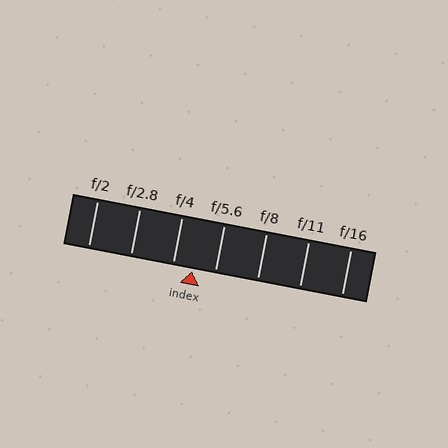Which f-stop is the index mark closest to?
The index mark is closest to f/4.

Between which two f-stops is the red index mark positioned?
The index mark is between f/4 and f/5.6.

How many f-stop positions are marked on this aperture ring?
There are 7 f-stop positions marked.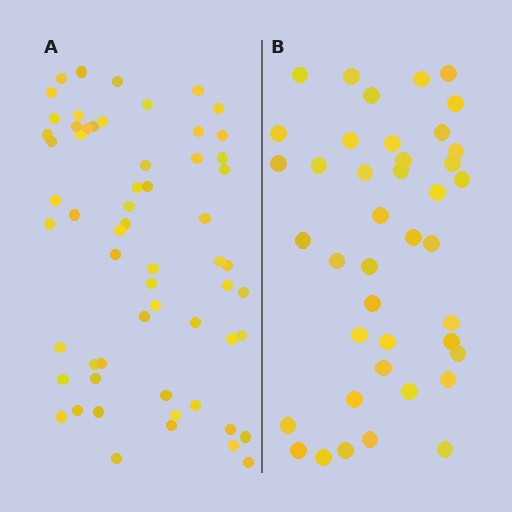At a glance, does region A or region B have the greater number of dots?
Region A (the left region) has more dots.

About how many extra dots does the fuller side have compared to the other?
Region A has approximately 20 more dots than region B.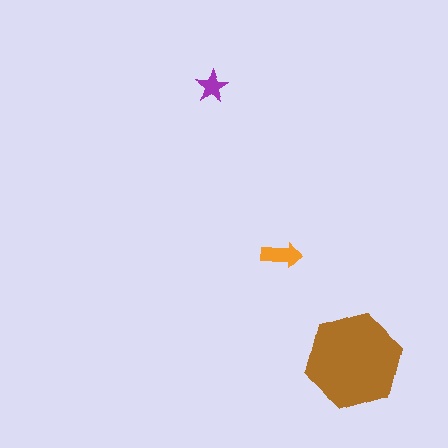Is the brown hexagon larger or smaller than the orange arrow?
Larger.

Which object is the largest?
The brown hexagon.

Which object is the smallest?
The purple star.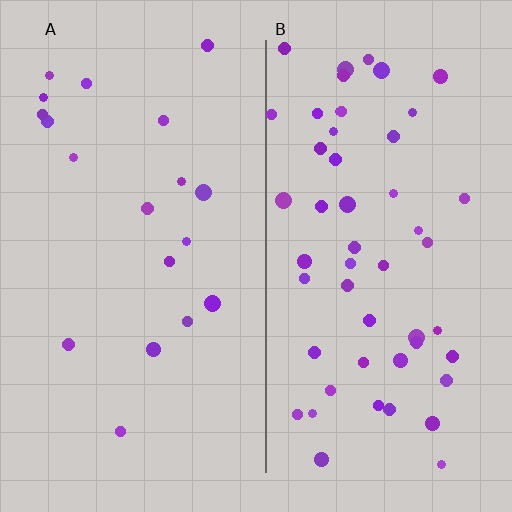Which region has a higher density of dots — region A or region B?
B (the right).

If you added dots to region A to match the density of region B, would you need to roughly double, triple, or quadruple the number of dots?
Approximately triple.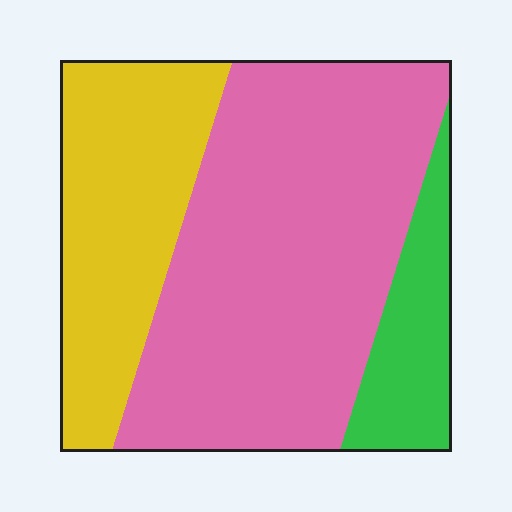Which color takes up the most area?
Pink, at roughly 60%.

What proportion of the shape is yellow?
Yellow covers 29% of the shape.